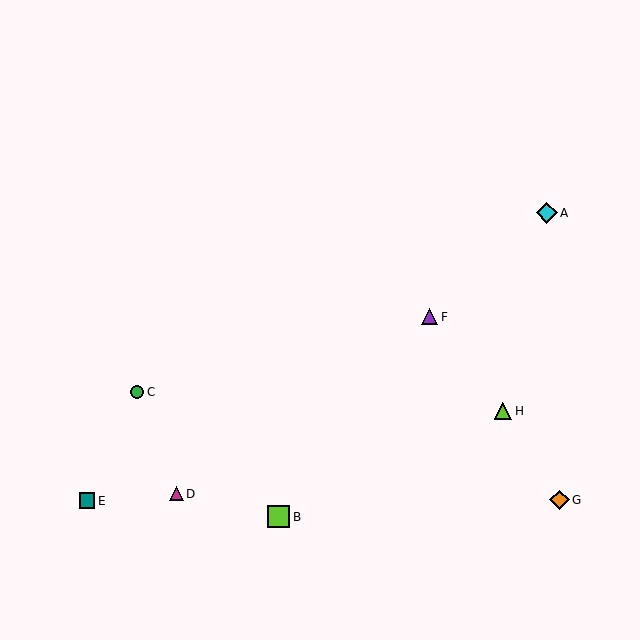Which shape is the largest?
The lime square (labeled B) is the largest.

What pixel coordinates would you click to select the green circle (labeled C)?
Click at (137, 392) to select the green circle C.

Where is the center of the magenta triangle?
The center of the magenta triangle is at (177, 494).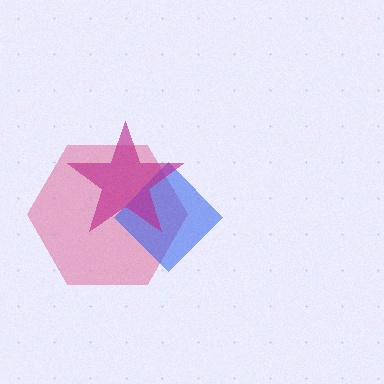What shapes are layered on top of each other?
The layered shapes are: a pink hexagon, a blue diamond, a magenta star.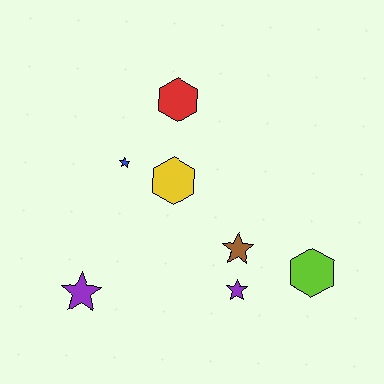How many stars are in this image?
There are 4 stars.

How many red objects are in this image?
There is 1 red object.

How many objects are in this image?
There are 7 objects.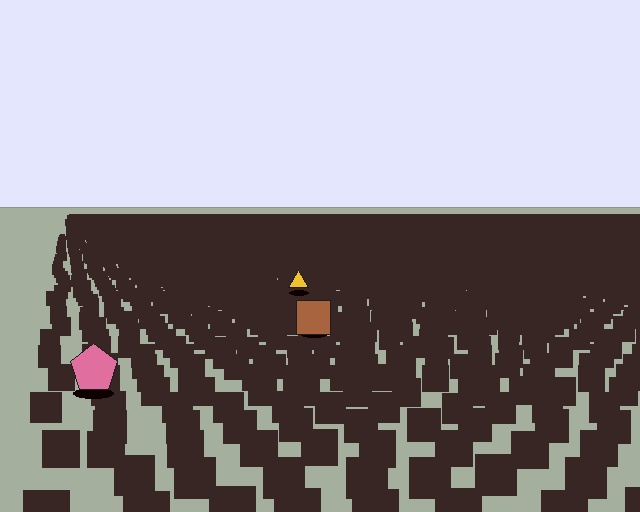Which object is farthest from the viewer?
The yellow triangle is farthest from the viewer. It appears smaller and the ground texture around it is denser.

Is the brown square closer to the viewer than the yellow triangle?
Yes. The brown square is closer — you can tell from the texture gradient: the ground texture is coarser near it.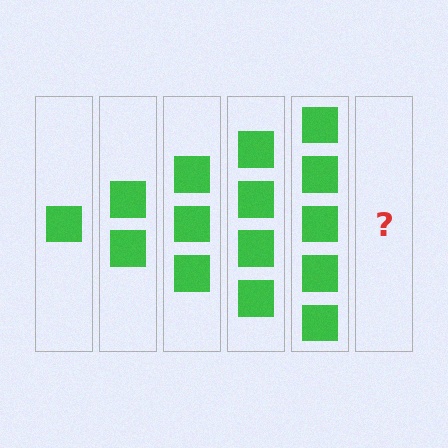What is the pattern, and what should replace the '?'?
The pattern is that each step adds one more square. The '?' should be 6 squares.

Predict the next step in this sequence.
The next step is 6 squares.